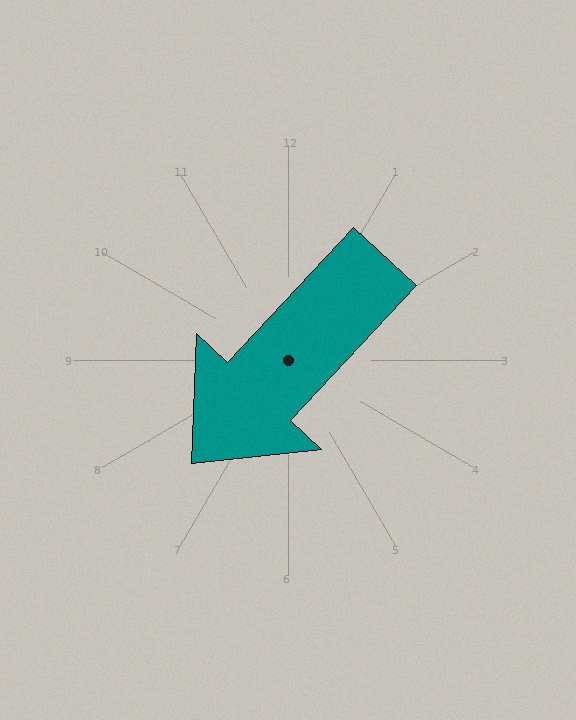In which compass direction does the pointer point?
Southwest.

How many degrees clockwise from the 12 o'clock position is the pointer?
Approximately 223 degrees.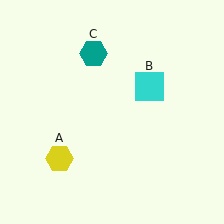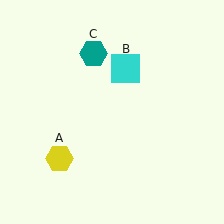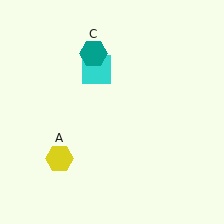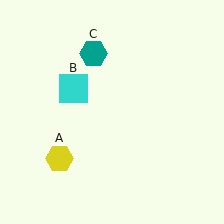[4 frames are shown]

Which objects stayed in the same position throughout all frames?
Yellow hexagon (object A) and teal hexagon (object C) remained stationary.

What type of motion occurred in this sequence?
The cyan square (object B) rotated counterclockwise around the center of the scene.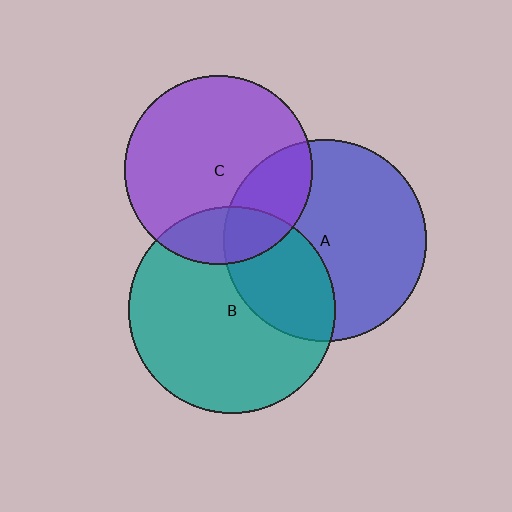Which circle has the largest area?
Circle B (teal).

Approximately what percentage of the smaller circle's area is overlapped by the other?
Approximately 20%.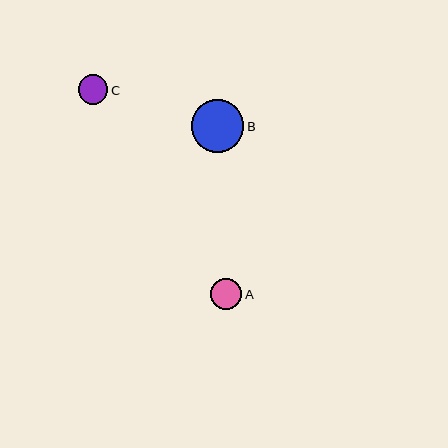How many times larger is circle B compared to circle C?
Circle B is approximately 1.8 times the size of circle C.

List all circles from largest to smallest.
From largest to smallest: B, A, C.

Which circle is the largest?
Circle B is the largest with a size of approximately 53 pixels.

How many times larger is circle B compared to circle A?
Circle B is approximately 1.7 times the size of circle A.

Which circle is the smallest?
Circle C is the smallest with a size of approximately 30 pixels.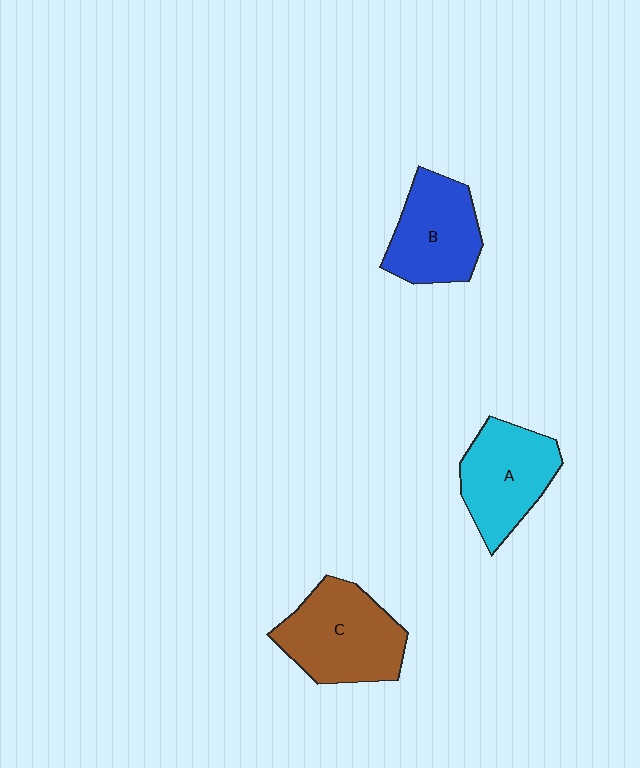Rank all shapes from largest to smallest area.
From largest to smallest: C (brown), A (cyan), B (blue).